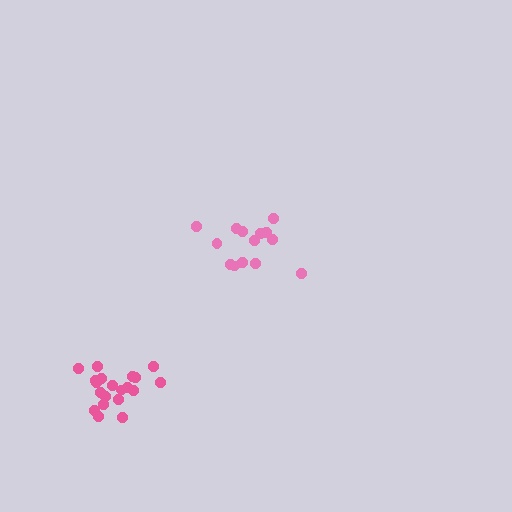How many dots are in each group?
Group 1: 20 dots, Group 2: 14 dots (34 total).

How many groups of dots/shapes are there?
There are 2 groups.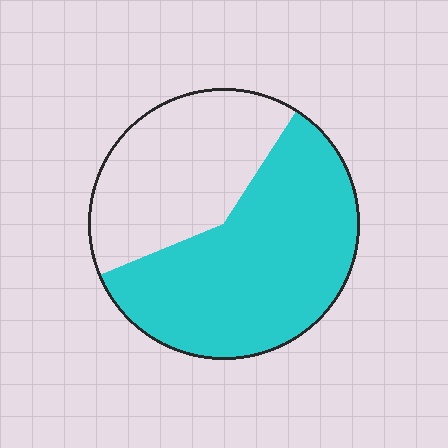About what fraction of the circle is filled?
About three fifths (3/5).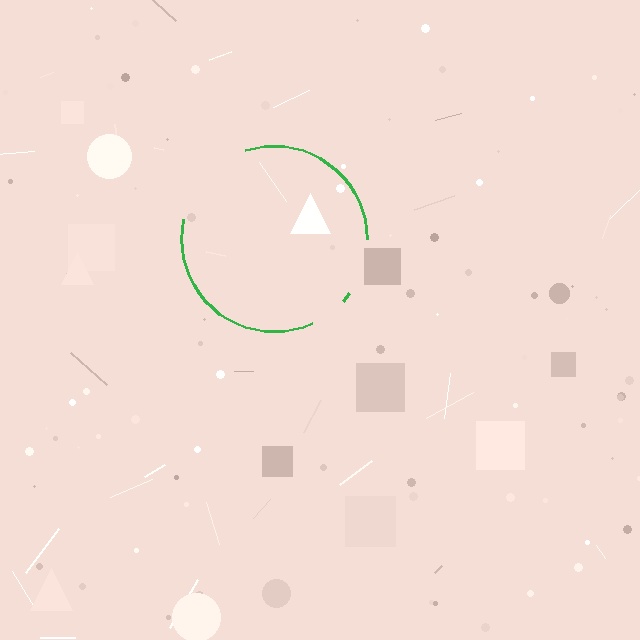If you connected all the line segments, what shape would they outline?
They would outline a circle.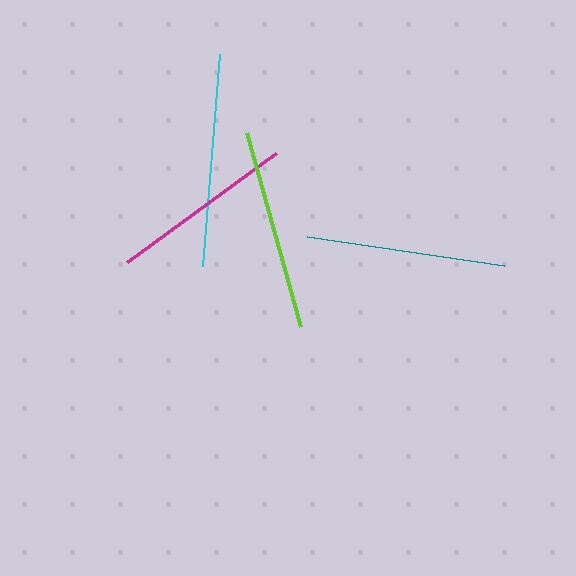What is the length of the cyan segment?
The cyan segment is approximately 212 pixels long.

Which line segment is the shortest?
The magenta line is the shortest at approximately 184 pixels.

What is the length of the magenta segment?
The magenta segment is approximately 184 pixels long.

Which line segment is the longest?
The cyan line is the longest at approximately 212 pixels.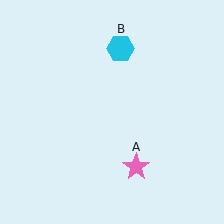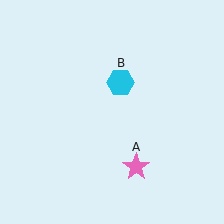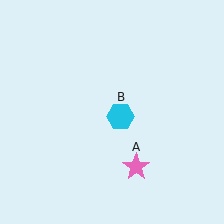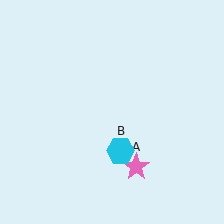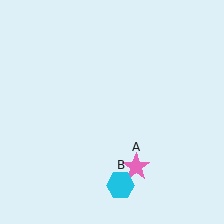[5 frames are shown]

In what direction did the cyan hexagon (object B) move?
The cyan hexagon (object B) moved down.